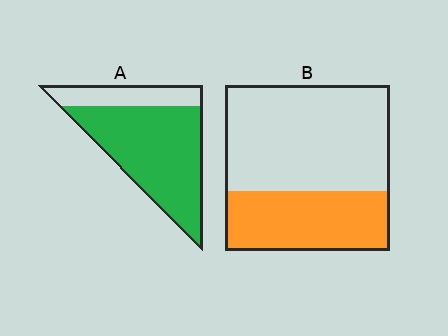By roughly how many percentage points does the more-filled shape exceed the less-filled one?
By roughly 40 percentage points (A over B).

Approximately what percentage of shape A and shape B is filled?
A is approximately 75% and B is approximately 35%.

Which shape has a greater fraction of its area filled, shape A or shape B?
Shape A.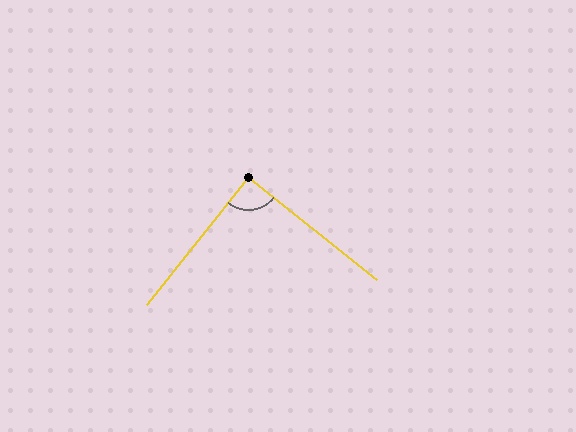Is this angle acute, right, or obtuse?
It is approximately a right angle.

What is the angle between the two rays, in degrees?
Approximately 90 degrees.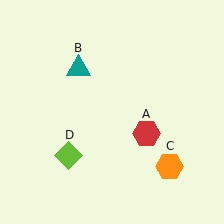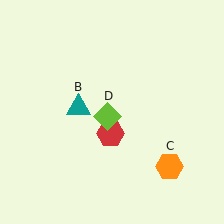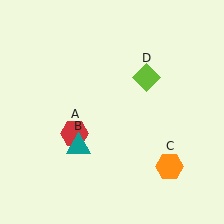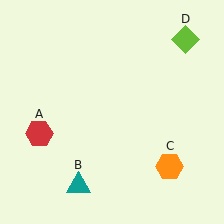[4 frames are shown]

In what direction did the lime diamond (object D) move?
The lime diamond (object D) moved up and to the right.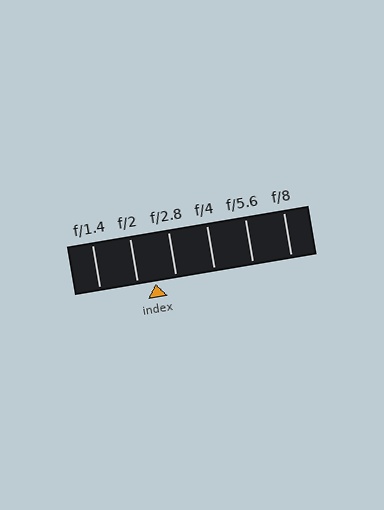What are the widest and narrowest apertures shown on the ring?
The widest aperture shown is f/1.4 and the narrowest is f/8.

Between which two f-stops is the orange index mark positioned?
The index mark is between f/2 and f/2.8.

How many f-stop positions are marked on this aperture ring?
There are 6 f-stop positions marked.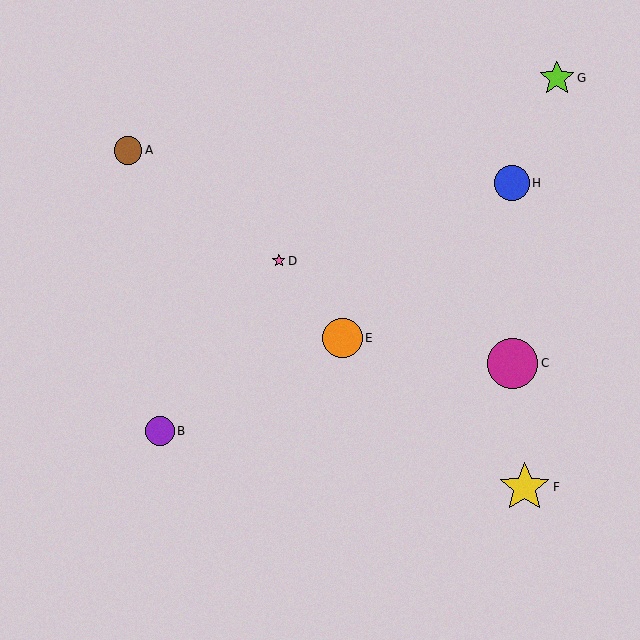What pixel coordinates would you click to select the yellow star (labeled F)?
Click at (525, 487) to select the yellow star F.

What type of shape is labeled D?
Shape D is a pink star.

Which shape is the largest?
The yellow star (labeled F) is the largest.